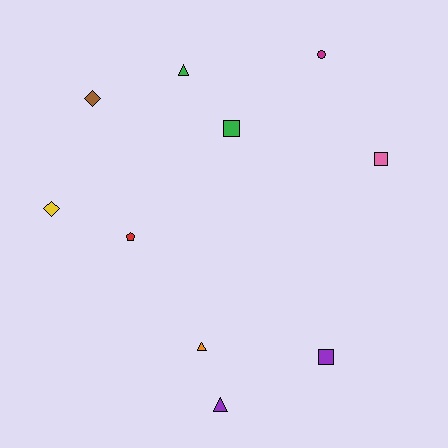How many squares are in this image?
There are 3 squares.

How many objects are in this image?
There are 10 objects.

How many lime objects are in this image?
There are no lime objects.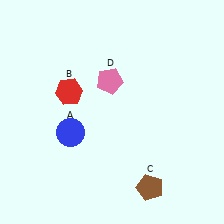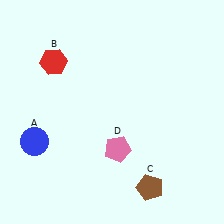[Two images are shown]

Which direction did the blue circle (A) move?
The blue circle (A) moved left.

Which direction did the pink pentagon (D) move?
The pink pentagon (D) moved down.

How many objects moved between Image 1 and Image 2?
3 objects moved between the two images.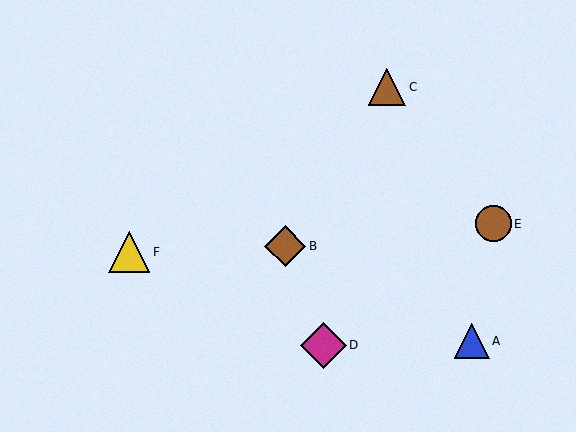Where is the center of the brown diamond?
The center of the brown diamond is at (285, 246).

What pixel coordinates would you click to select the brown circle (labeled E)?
Click at (493, 224) to select the brown circle E.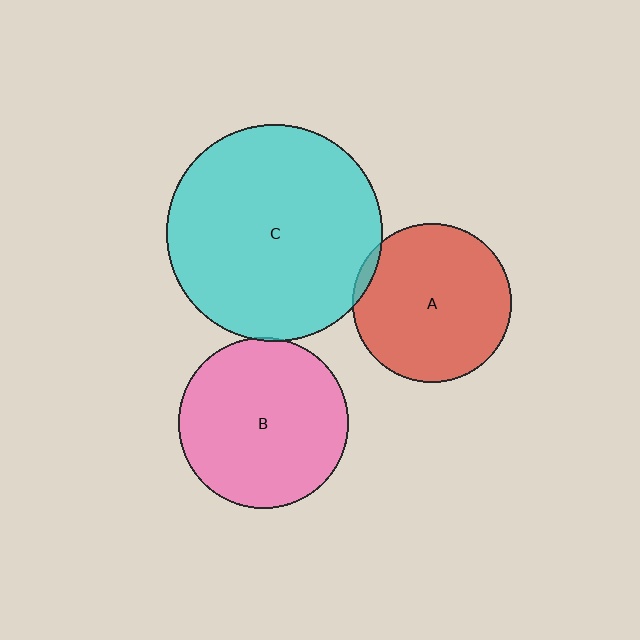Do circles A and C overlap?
Yes.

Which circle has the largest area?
Circle C (cyan).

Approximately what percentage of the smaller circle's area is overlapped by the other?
Approximately 5%.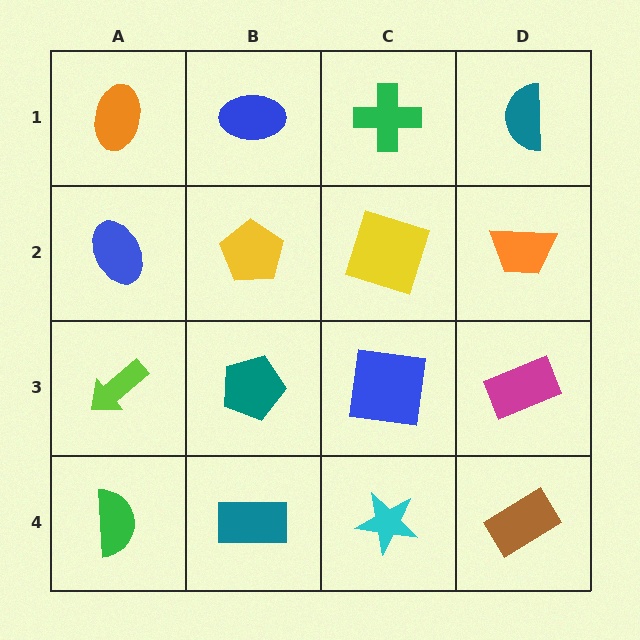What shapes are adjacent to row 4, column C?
A blue square (row 3, column C), a teal rectangle (row 4, column B), a brown rectangle (row 4, column D).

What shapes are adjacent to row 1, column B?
A yellow pentagon (row 2, column B), an orange ellipse (row 1, column A), a green cross (row 1, column C).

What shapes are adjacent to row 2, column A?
An orange ellipse (row 1, column A), a lime arrow (row 3, column A), a yellow pentagon (row 2, column B).